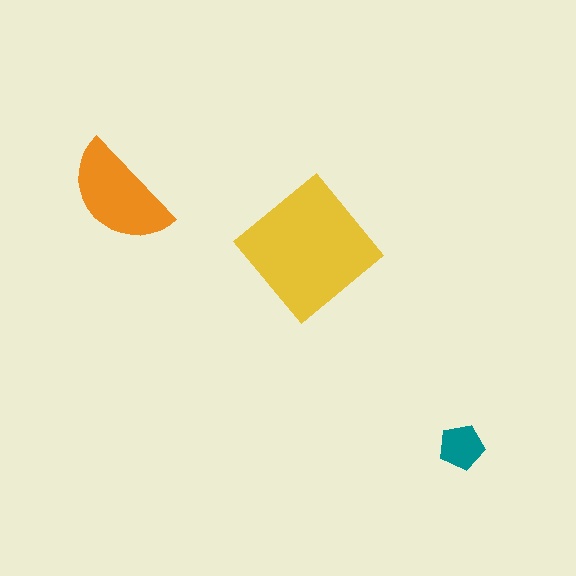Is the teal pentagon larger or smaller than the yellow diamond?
Smaller.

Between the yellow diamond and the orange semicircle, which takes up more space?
The yellow diamond.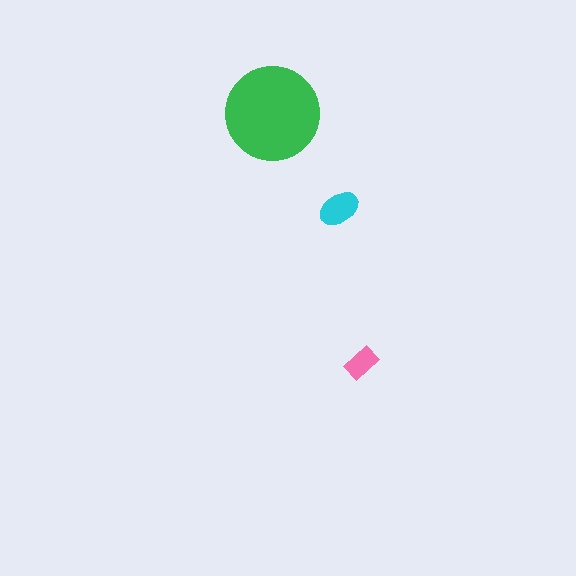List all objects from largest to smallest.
The green circle, the cyan ellipse, the pink rectangle.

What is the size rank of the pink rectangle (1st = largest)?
3rd.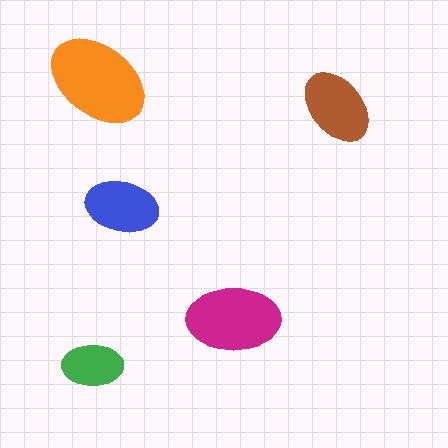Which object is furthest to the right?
The brown ellipse is rightmost.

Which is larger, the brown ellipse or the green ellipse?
The brown one.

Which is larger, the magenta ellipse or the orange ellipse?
The orange one.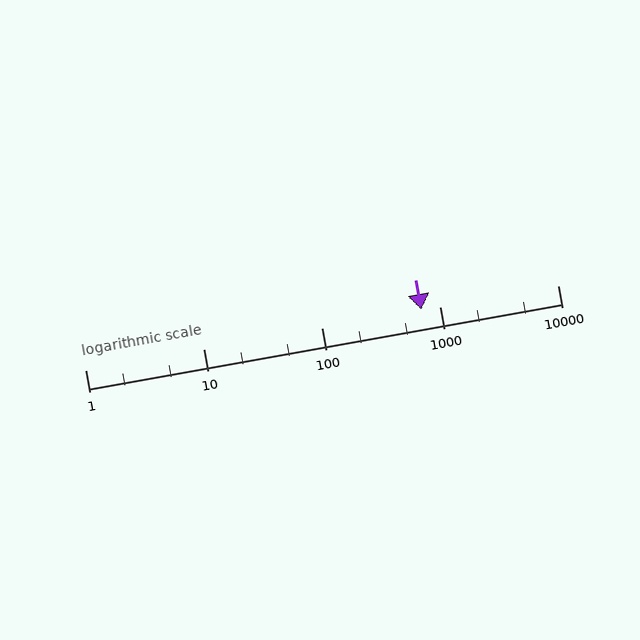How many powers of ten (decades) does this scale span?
The scale spans 4 decades, from 1 to 10000.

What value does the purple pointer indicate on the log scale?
The pointer indicates approximately 700.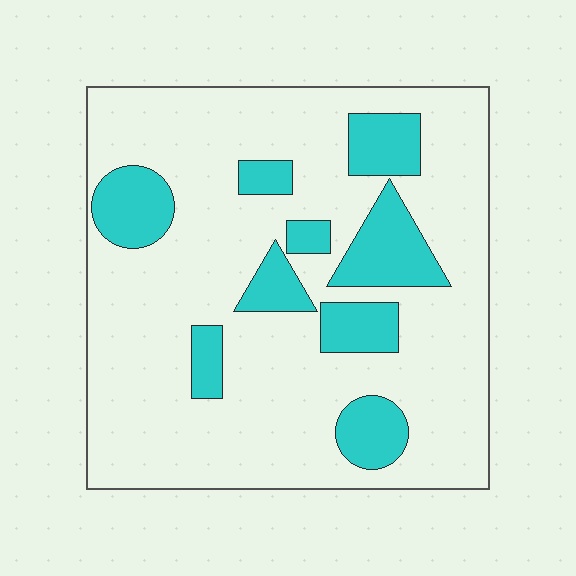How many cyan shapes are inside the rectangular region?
9.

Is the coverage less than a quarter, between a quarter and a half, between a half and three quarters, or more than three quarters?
Less than a quarter.